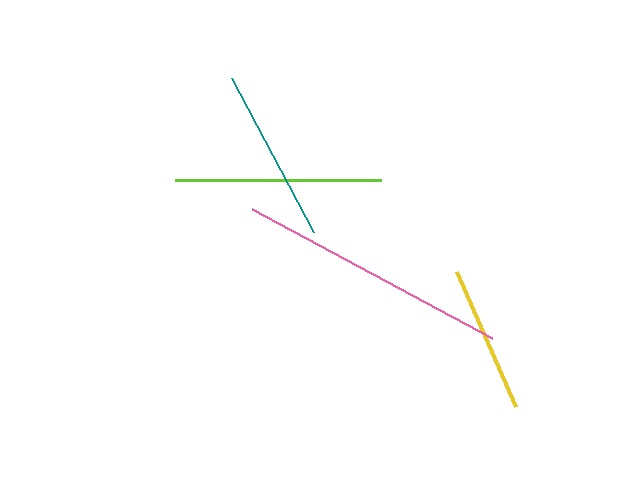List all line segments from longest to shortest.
From longest to shortest: pink, lime, teal, yellow.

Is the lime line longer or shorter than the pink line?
The pink line is longer than the lime line.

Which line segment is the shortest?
The yellow line is the shortest at approximately 147 pixels.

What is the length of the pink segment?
The pink segment is approximately 272 pixels long.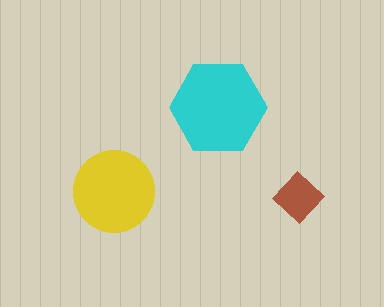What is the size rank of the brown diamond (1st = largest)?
3rd.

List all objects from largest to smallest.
The cyan hexagon, the yellow circle, the brown diamond.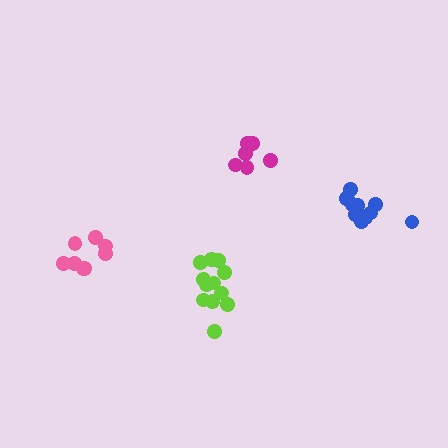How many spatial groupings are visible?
There are 4 spatial groupings.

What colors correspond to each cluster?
The clusters are colored: blue, lime, magenta, pink.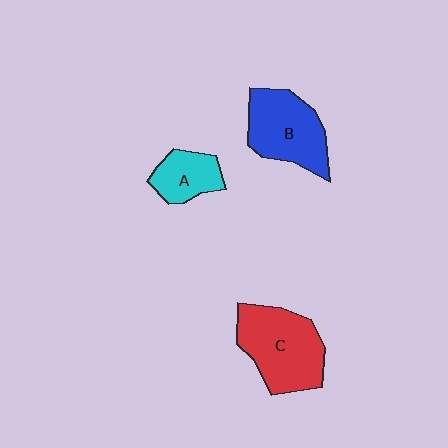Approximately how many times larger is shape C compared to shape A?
Approximately 2.0 times.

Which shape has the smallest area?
Shape A (cyan).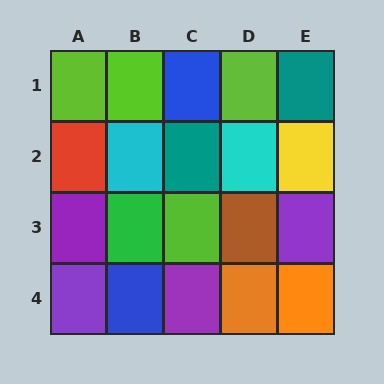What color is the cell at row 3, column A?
Purple.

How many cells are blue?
2 cells are blue.